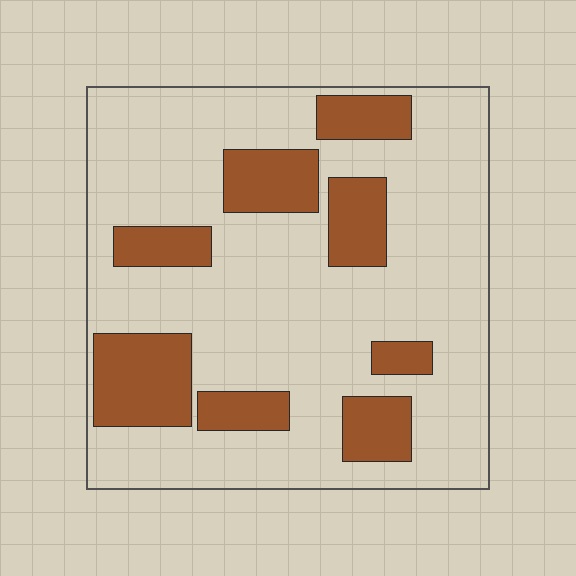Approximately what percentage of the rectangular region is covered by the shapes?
Approximately 25%.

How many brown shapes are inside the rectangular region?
8.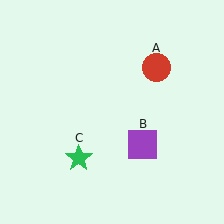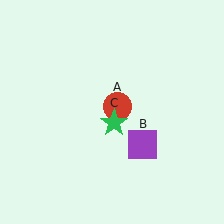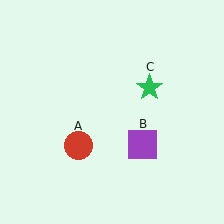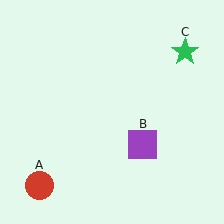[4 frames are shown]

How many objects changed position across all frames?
2 objects changed position: red circle (object A), green star (object C).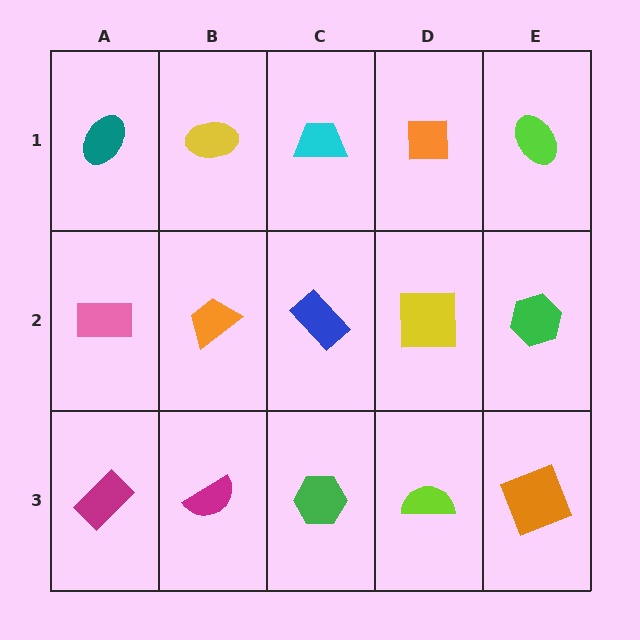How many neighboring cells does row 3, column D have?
3.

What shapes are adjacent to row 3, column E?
A green hexagon (row 2, column E), a lime semicircle (row 3, column D).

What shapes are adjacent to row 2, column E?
A lime ellipse (row 1, column E), an orange square (row 3, column E), a yellow square (row 2, column D).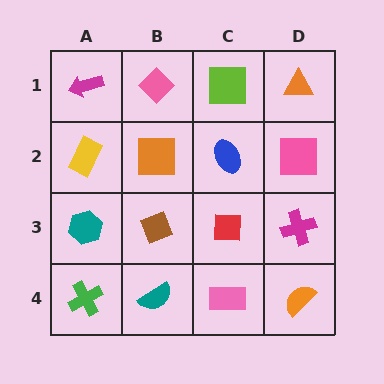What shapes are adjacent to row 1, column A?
A yellow rectangle (row 2, column A), a pink diamond (row 1, column B).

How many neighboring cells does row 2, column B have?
4.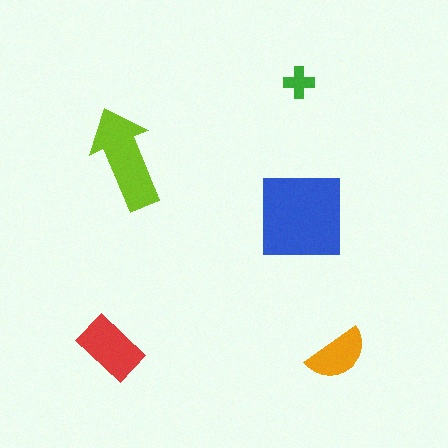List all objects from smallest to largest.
The green cross, the orange semicircle, the red rectangle, the lime arrow, the blue square.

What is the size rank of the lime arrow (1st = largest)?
2nd.